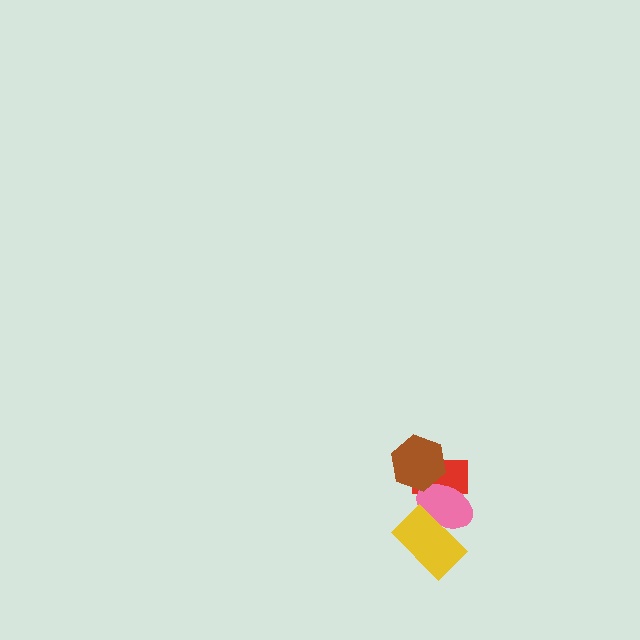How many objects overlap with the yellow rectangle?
1 object overlaps with the yellow rectangle.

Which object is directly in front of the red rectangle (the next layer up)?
The pink ellipse is directly in front of the red rectangle.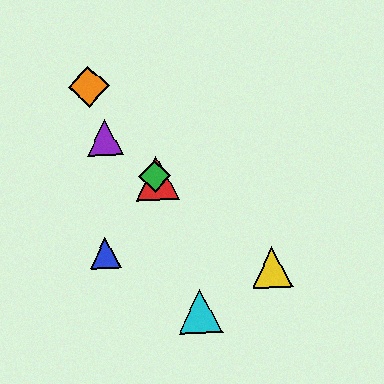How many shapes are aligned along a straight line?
4 shapes (the red triangle, the green diamond, the yellow triangle, the purple triangle) are aligned along a straight line.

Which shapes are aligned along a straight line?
The red triangle, the green diamond, the yellow triangle, the purple triangle are aligned along a straight line.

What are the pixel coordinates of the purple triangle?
The purple triangle is at (105, 138).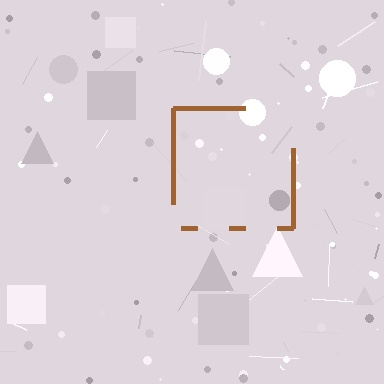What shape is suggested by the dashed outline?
The dashed outline suggests a square.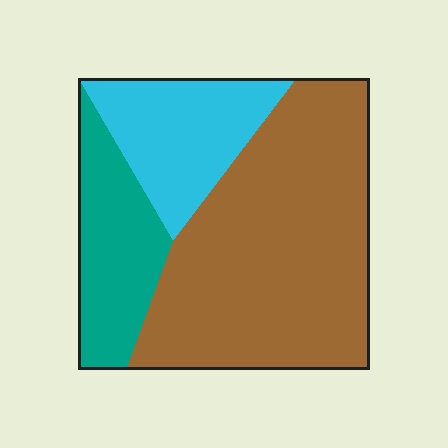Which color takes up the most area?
Brown, at roughly 60%.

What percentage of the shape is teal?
Teal covers 20% of the shape.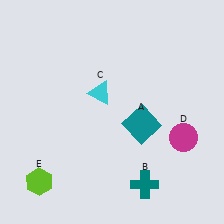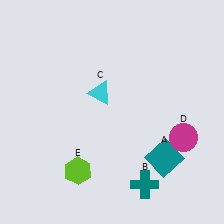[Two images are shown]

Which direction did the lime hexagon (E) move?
The lime hexagon (E) moved right.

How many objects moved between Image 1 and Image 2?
2 objects moved between the two images.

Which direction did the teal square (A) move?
The teal square (A) moved down.